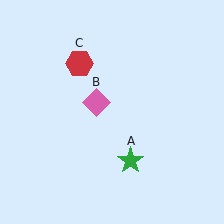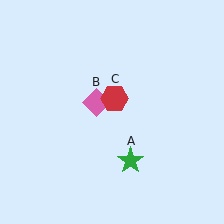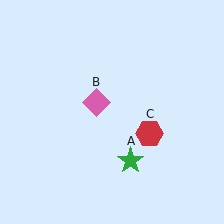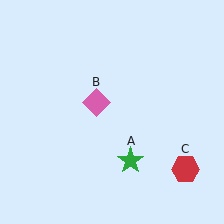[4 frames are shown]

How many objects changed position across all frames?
1 object changed position: red hexagon (object C).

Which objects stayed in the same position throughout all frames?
Green star (object A) and pink diamond (object B) remained stationary.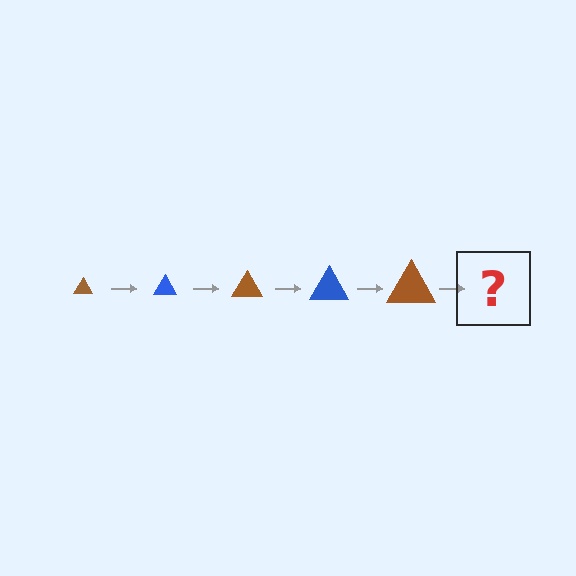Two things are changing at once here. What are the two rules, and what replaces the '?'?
The two rules are that the triangle grows larger each step and the color cycles through brown and blue. The '?' should be a blue triangle, larger than the previous one.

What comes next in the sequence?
The next element should be a blue triangle, larger than the previous one.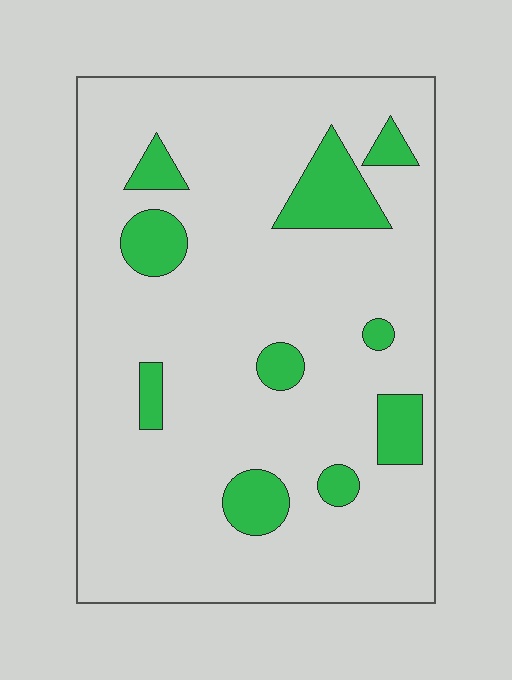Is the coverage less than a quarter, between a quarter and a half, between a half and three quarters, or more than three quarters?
Less than a quarter.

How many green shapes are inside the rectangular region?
10.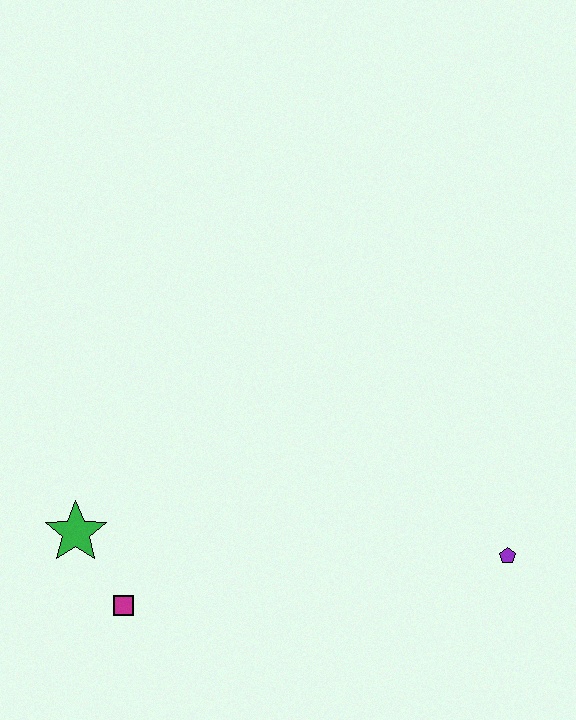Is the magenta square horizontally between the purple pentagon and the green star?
Yes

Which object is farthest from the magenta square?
The purple pentagon is farthest from the magenta square.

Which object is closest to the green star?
The magenta square is closest to the green star.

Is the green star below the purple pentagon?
No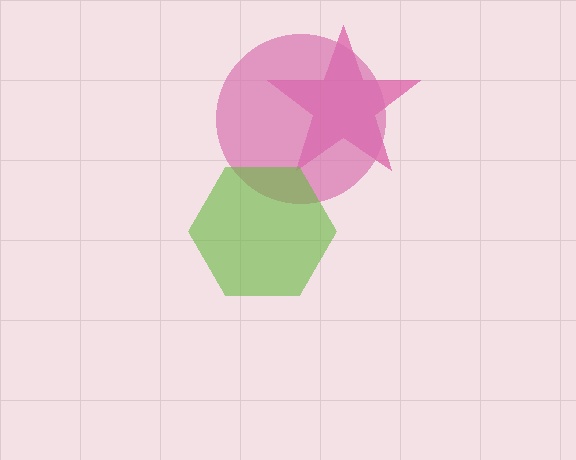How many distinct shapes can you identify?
There are 3 distinct shapes: a magenta star, a pink circle, a lime hexagon.